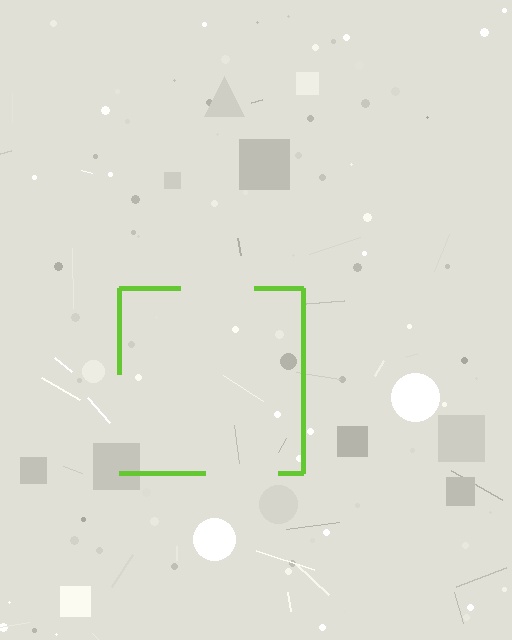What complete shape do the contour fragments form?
The contour fragments form a square.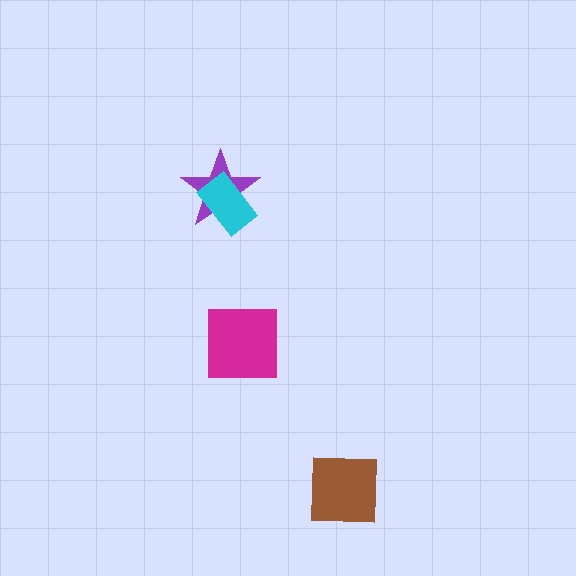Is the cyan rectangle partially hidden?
No, no other shape covers it.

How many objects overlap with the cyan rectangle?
1 object overlaps with the cyan rectangle.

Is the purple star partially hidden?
Yes, it is partially covered by another shape.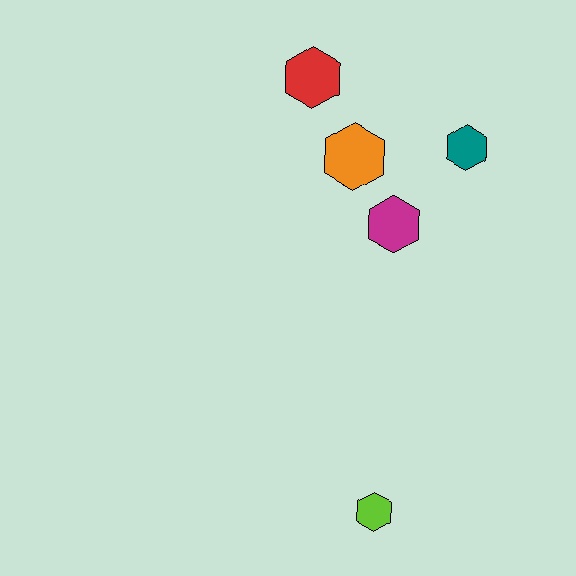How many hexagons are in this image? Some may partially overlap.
There are 5 hexagons.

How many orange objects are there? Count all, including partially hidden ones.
There is 1 orange object.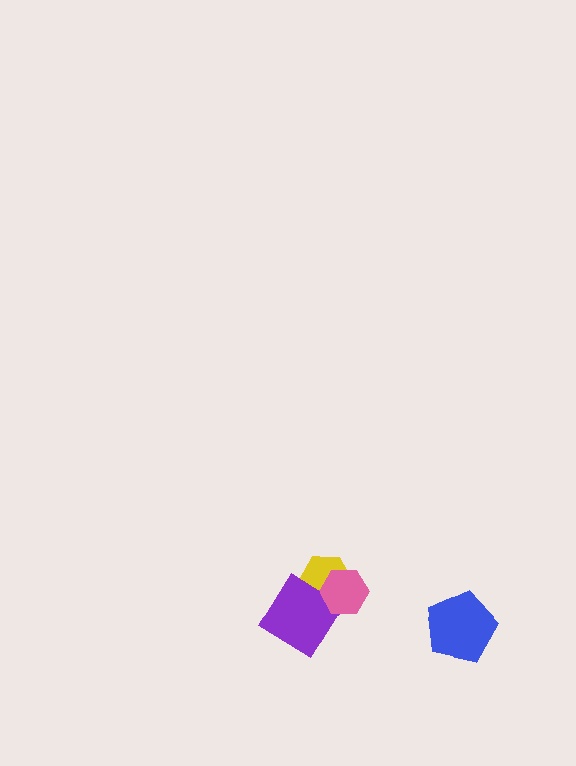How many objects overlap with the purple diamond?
2 objects overlap with the purple diamond.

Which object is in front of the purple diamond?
The pink hexagon is in front of the purple diamond.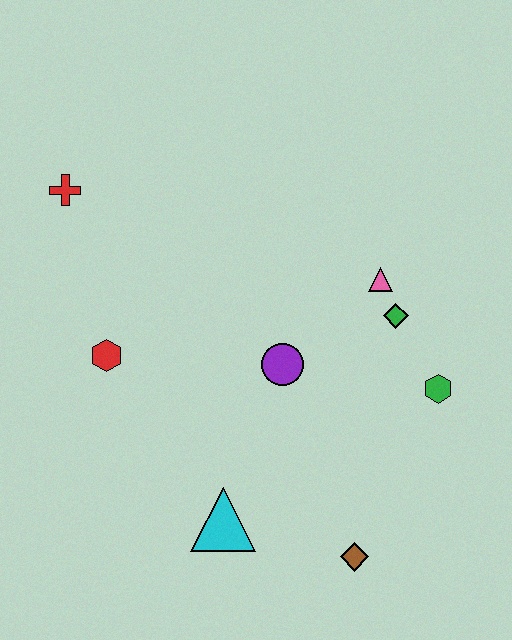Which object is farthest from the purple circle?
The red cross is farthest from the purple circle.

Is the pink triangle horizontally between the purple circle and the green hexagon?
Yes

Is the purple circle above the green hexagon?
Yes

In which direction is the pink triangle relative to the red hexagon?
The pink triangle is to the right of the red hexagon.